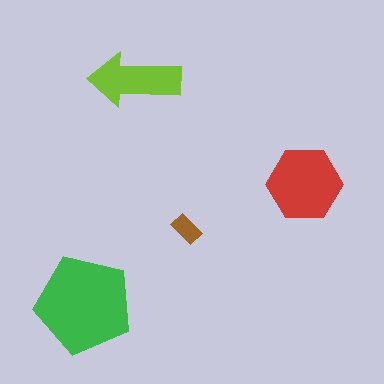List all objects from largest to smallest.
The green pentagon, the red hexagon, the lime arrow, the brown rectangle.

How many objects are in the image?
There are 4 objects in the image.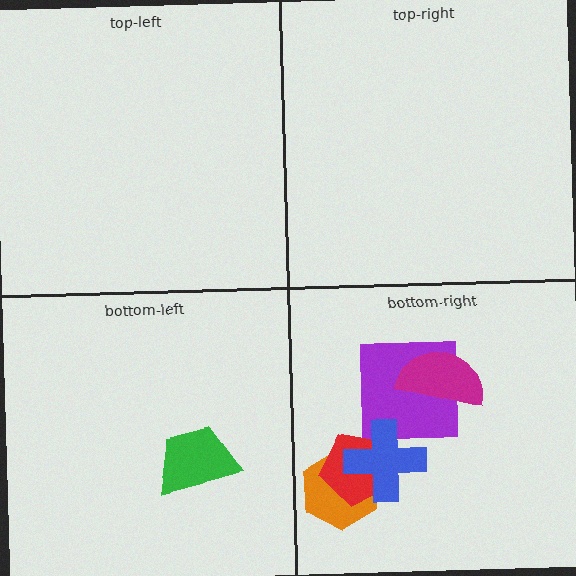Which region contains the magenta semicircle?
The bottom-right region.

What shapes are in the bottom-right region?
The orange hexagon, the purple square, the magenta semicircle, the red pentagon, the blue cross.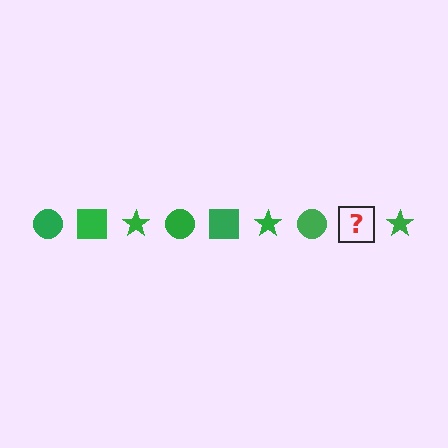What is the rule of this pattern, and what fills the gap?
The rule is that the pattern cycles through circle, square, star shapes in green. The gap should be filled with a green square.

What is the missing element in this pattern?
The missing element is a green square.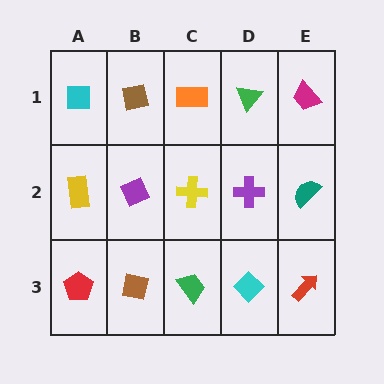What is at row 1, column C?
An orange rectangle.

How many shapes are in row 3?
5 shapes.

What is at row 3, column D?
A cyan diamond.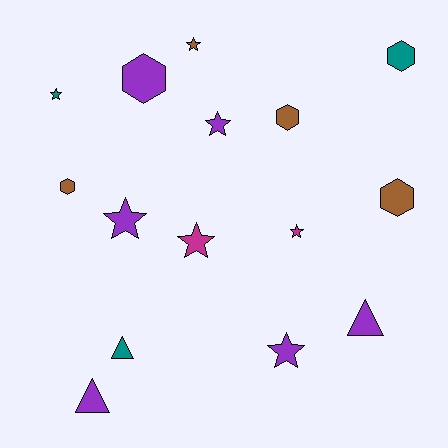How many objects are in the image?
There are 15 objects.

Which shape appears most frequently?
Star, with 7 objects.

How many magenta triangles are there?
There are no magenta triangles.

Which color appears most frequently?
Purple, with 6 objects.